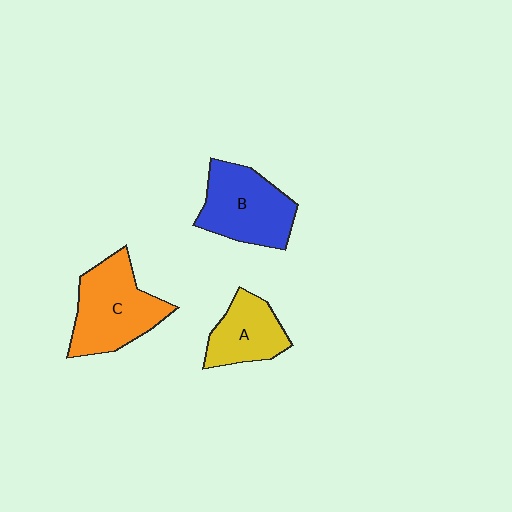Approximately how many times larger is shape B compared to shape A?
Approximately 1.4 times.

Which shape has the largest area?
Shape C (orange).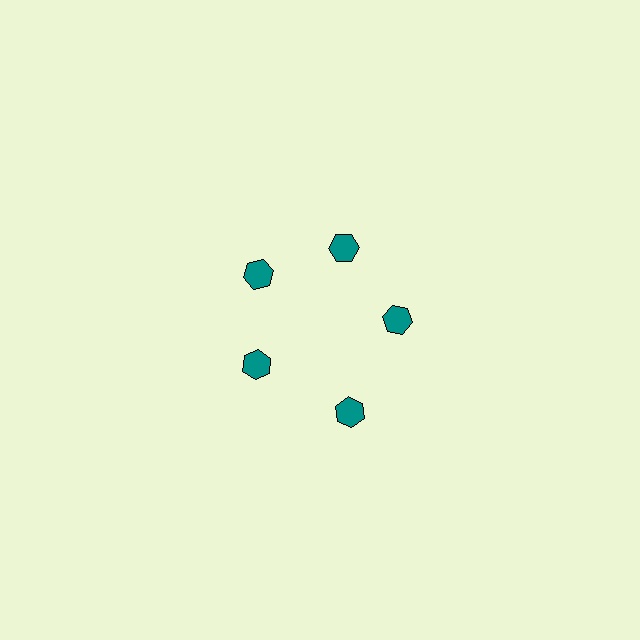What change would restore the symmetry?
The symmetry would be restored by moving it inward, back onto the ring so that all 5 hexagons sit at equal angles and equal distance from the center.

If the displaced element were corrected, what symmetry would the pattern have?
It would have 5-fold rotational symmetry — the pattern would map onto itself every 72 degrees.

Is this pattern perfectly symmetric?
No. The 5 teal hexagons are arranged in a ring, but one element near the 5 o'clock position is pushed outward from the center, breaking the 5-fold rotational symmetry.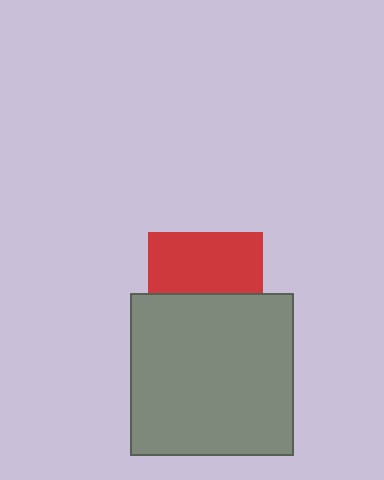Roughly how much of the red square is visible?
About half of it is visible (roughly 53%).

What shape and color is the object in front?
The object in front is a gray square.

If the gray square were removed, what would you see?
You would see the complete red square.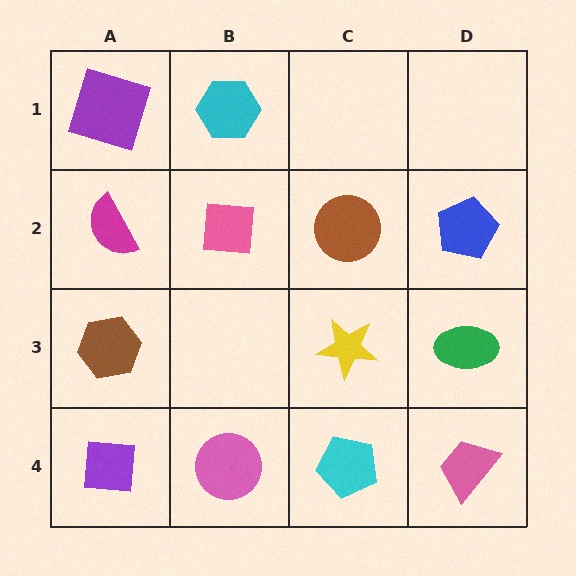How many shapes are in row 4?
4 shapes.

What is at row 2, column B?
A pink square.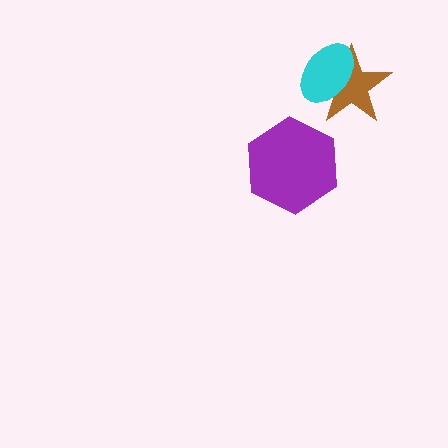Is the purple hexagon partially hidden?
No, no other shape covers it.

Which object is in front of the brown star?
The cyan ellipse is in front of the brown star.